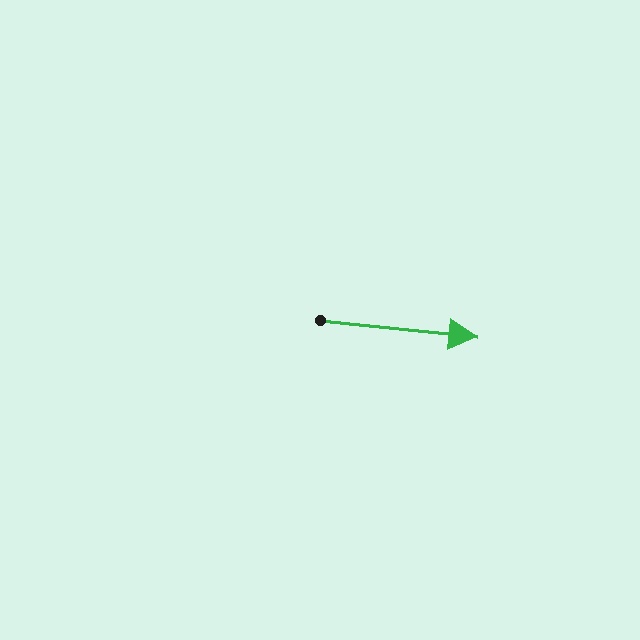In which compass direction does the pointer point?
East.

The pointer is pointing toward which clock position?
Roughly 3 o'clock.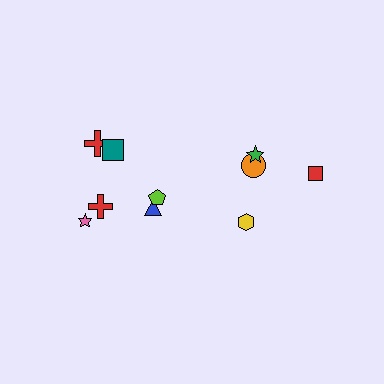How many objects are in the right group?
There are 4 objects.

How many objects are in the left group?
There are 6 objects.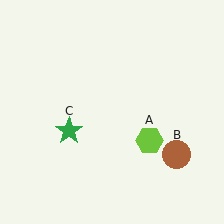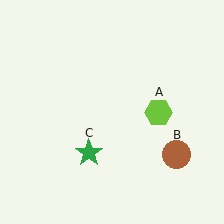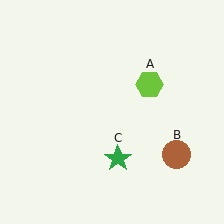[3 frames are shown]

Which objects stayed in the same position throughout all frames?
Brown circle (object B) remained stationary.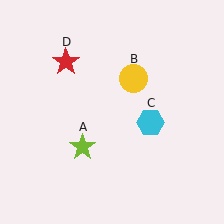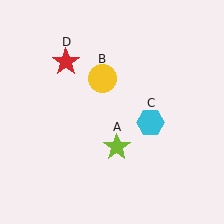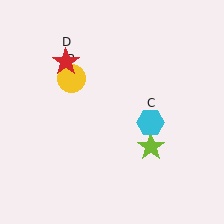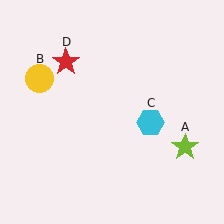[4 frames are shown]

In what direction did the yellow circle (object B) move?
The yellow circle (object B) moved left.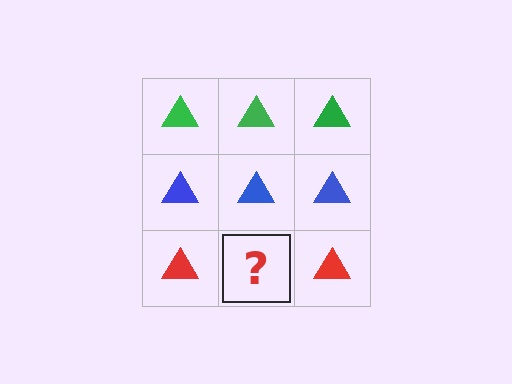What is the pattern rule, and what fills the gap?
The rule is that each row has a consistent color. The gap should be filled with a red triangle.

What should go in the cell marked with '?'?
The missing cell should contain a red triangle.